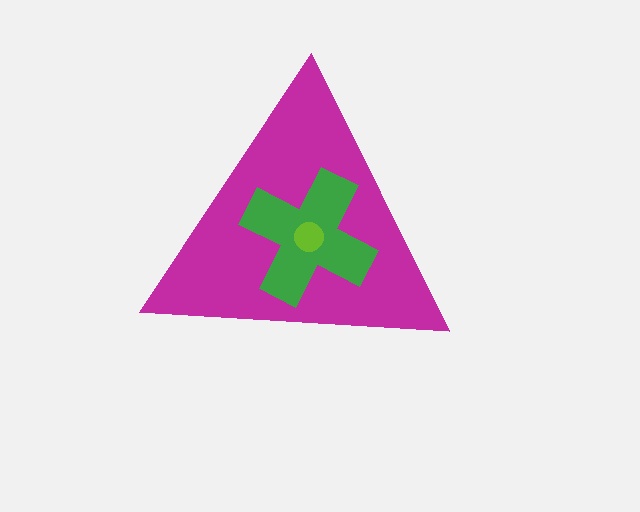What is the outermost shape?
The magenta triangle.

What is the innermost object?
The lime circle.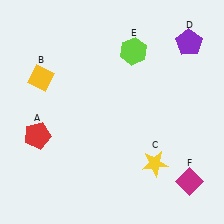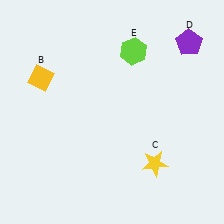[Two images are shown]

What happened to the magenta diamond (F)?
The magenta diamond (F) was removed in Image 2. It was in the bottom-right area of Image 1.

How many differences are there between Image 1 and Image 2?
There are 2 differences between the two images.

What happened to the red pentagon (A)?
The red pentagon (A) was removed in Image 2. It was in the bottom-left area of Image 1.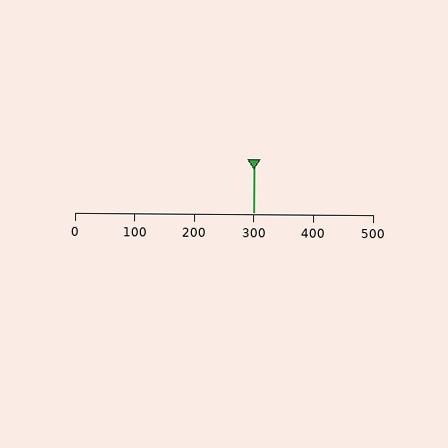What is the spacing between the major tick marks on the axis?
The major ticks are spaced 100 apart.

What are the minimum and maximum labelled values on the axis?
The axis runs from 0 to 500.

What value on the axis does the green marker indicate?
The marker indicates approximately 300.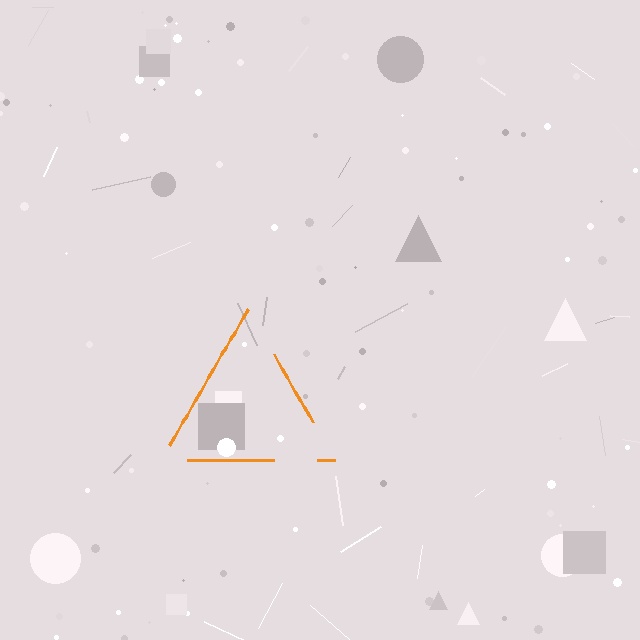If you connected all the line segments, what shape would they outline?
They would outline a triangle.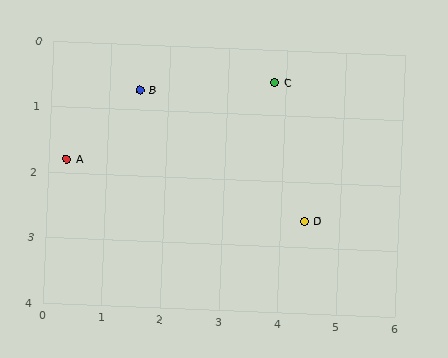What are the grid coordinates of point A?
Point A is at approximately (0.3, 1.8).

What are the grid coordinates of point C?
Point C is at approximately (3.8, 0.5).